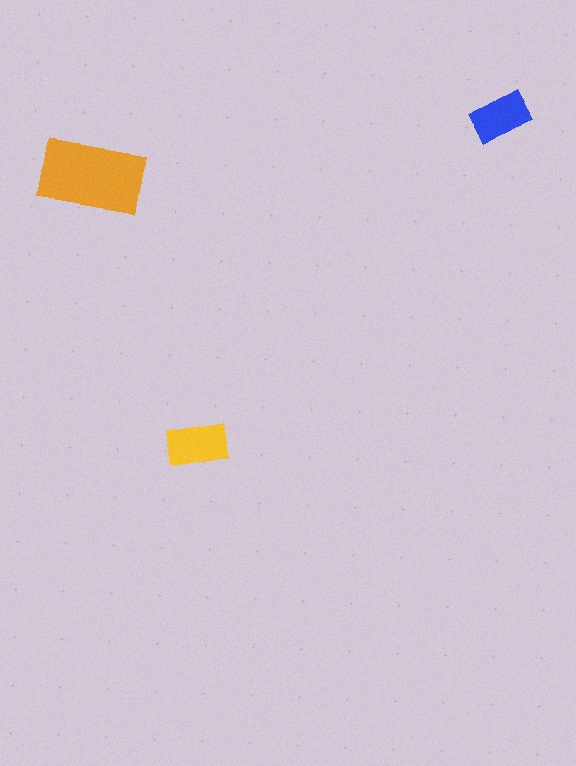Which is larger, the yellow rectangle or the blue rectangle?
The yellow one.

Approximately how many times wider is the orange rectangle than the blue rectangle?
About 2 times wider.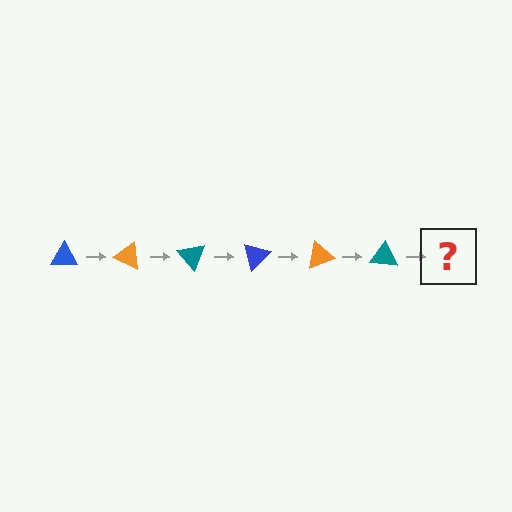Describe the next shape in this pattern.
It should be a blue triangle, rotated 150 degrees from the start.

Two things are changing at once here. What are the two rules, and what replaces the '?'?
The two rules are that it rotates 25 degrees each step and the color cycles through blue, orange, and teal. The '?' should be a blue triangle, rotated 150 degrees from the start.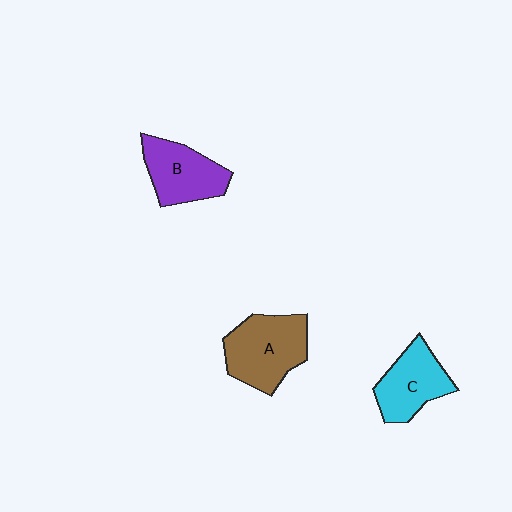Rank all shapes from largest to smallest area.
From largest to smallest: A (brown), B (purple), C (cyan).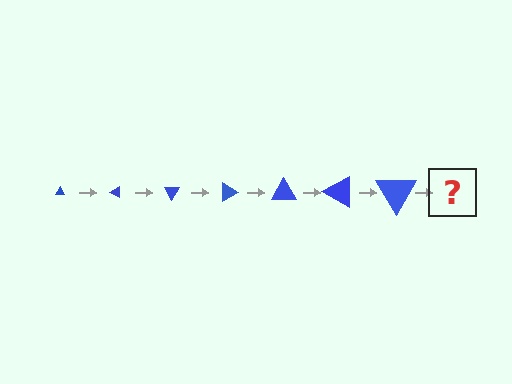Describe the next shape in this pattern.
It should be a triangle, larger than the previous one and rotated 210 degrees from the start.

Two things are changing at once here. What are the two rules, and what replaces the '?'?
The two rules are that the triangle grows larger each step and it rotates 30 degrees each step. The '?' should be a triangle, larger than the previous one and rotated 210 degrees from the start.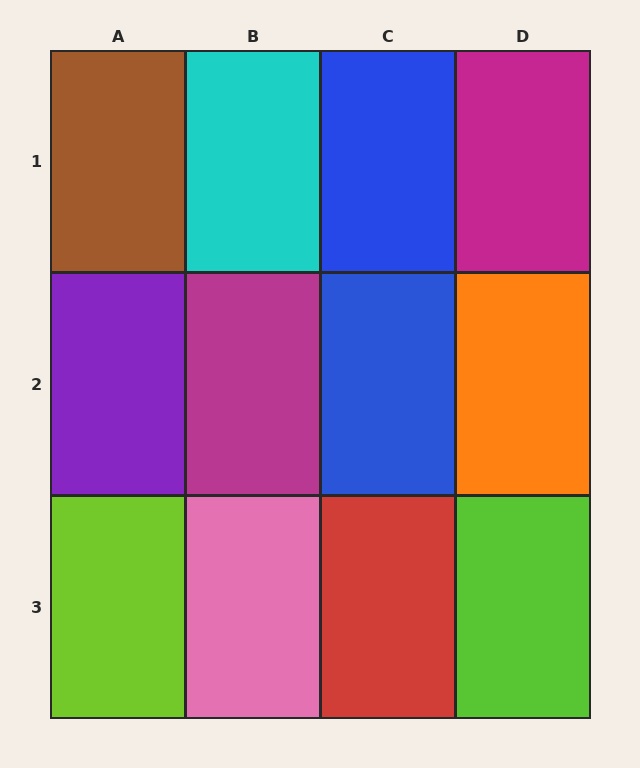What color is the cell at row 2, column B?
Magenta.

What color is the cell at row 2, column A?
Purple.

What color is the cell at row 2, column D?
Orange.